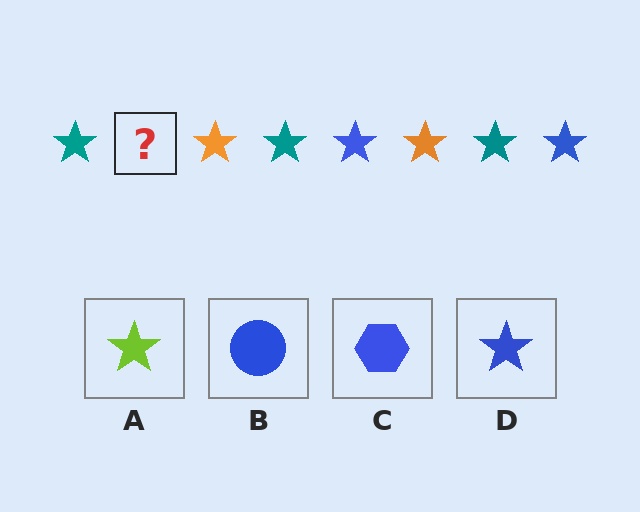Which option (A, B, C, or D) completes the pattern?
D.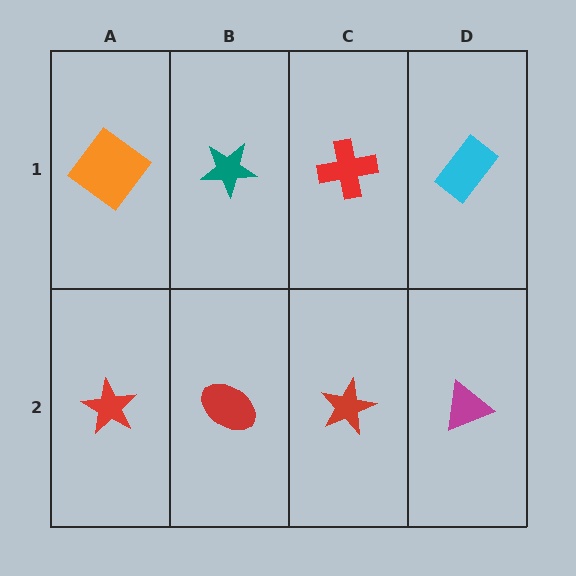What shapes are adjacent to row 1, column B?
A red ellipse (row 2, column B), an orange diamond (row 1, column A), a red cross (row 1, column C).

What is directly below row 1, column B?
A red ellipse.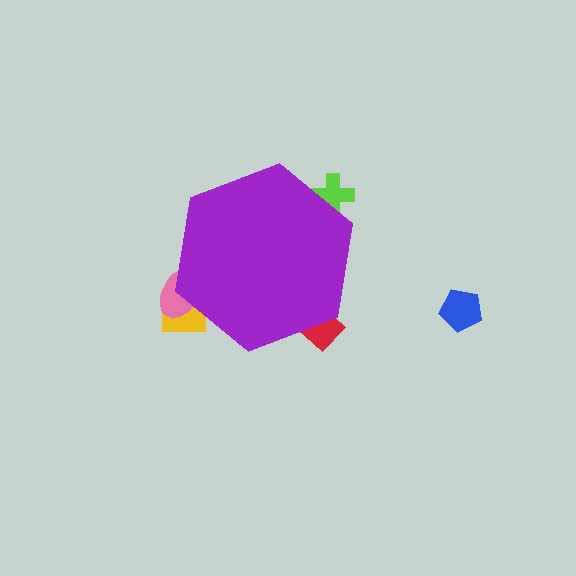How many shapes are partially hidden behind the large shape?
4 shapes are partially hidden.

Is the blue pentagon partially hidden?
No, the blue pentagon is fully visible.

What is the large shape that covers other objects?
A purple hexagon.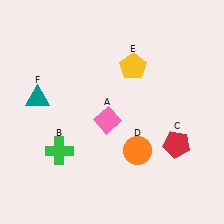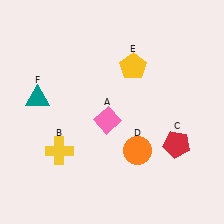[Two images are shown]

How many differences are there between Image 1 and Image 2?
There is 1 difference between the two images.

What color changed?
The cross (B) changed from green in Image 1 to yellow in Image 2.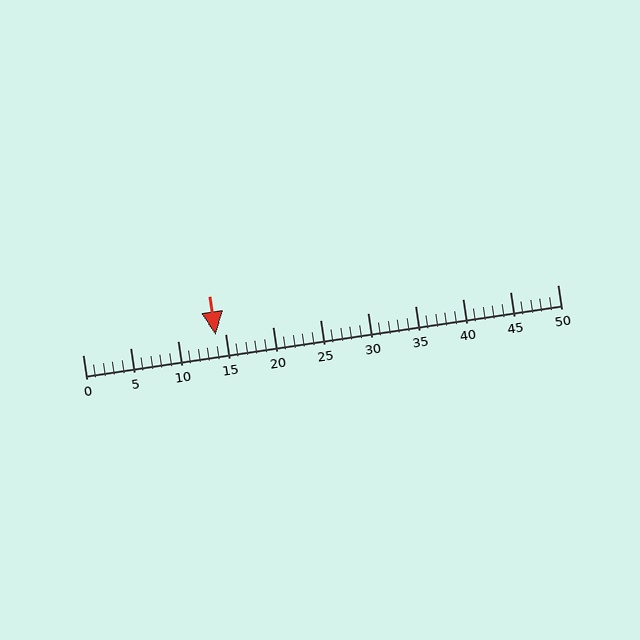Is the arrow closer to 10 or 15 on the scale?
The arrow is closer to 15.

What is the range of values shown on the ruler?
The ruler shows values from 0 to 50.